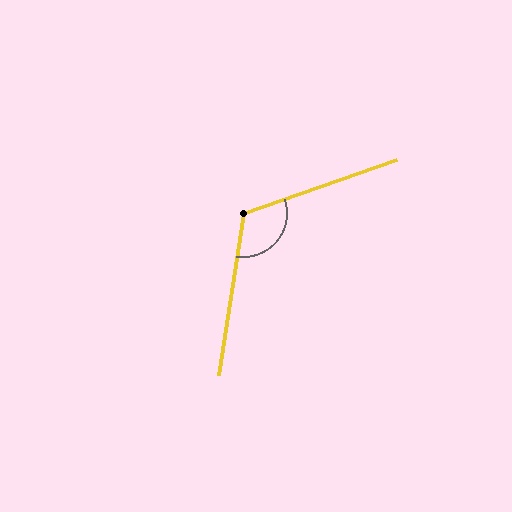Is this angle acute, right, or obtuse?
It is obtuse.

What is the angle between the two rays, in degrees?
Approximately 118 degrees.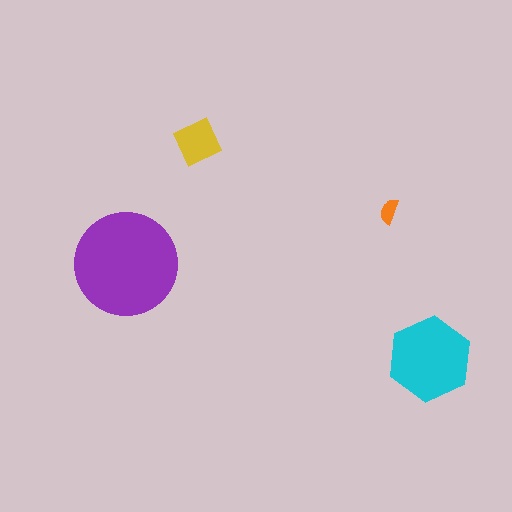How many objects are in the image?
There are 4 objects in the image.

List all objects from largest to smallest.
The purple circle, the cyan hexagon, the yellow square, the orange semicircle.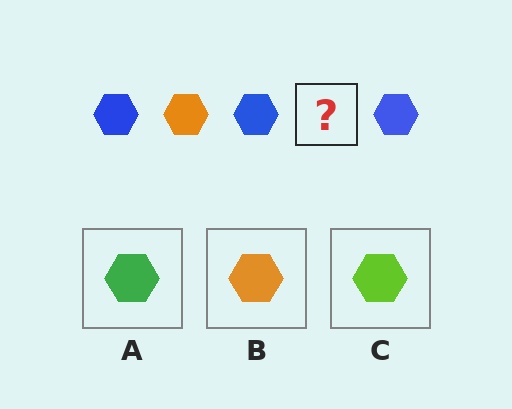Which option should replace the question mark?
Option B.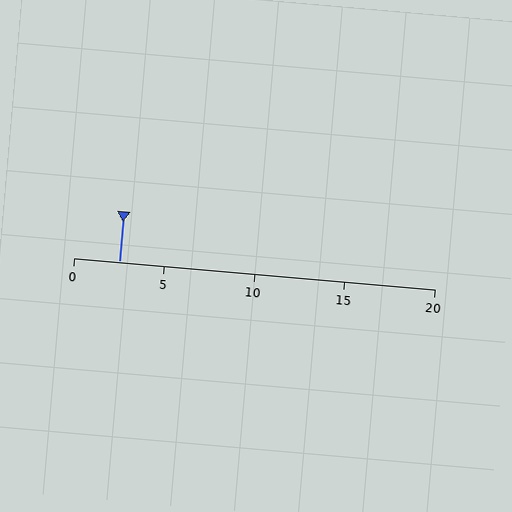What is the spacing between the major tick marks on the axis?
The major ticks are spaced 5 apart.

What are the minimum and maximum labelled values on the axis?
The axis runs from 0 to 20.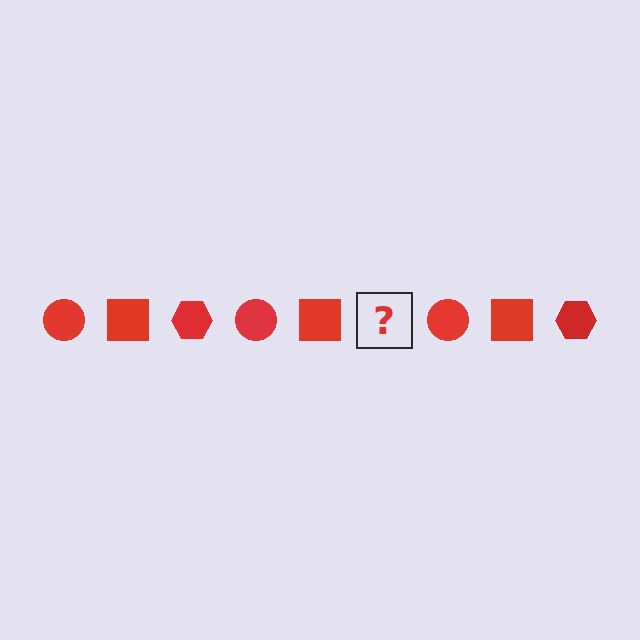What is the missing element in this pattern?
The missing element is a red hexagon.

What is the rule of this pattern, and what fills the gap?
The rule is that the pattern cycles through circle, square, hexagon shapes in red. The gap should be filled with a red hexagon.